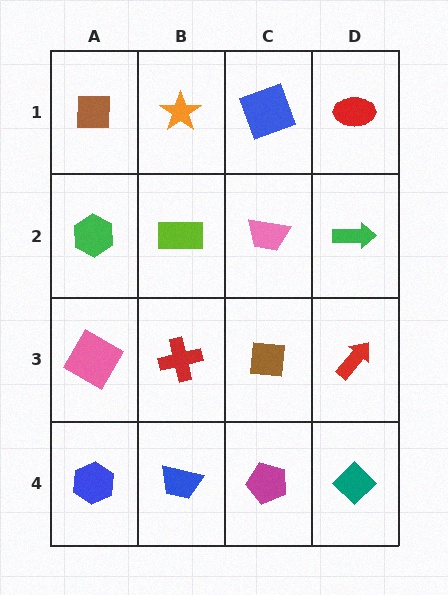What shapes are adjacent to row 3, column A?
A green hexagon (row 2, column A), a blue hexagon (row 4, column A), a red cross (row 3, column B).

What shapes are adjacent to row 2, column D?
A red ellipse (row 1, column D), a red arrow (row 3, column D), a pink trapezoid (row 2, column C).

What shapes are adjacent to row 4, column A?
A pink diamond (row 3, column A), a blue trapezoid (row 4, column B).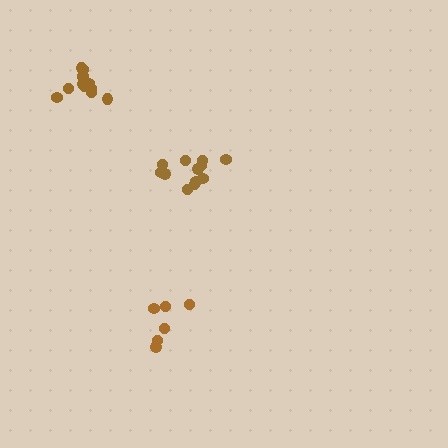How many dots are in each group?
Group 1: 6 dots, Group 2: 12 dots, Group 3: 12 dots (30 total).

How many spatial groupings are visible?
There are 3 spatial groupings.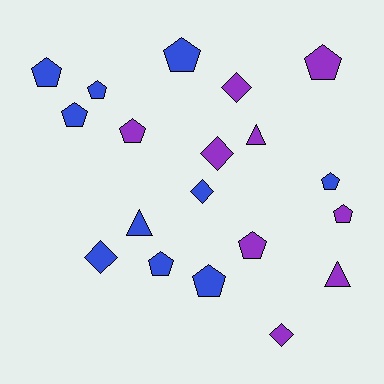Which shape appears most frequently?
Pentagon, with 11 objects.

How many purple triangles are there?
There are 2 purple triangles.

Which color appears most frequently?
Blue, with 10 objects.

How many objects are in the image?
There are 19 objects.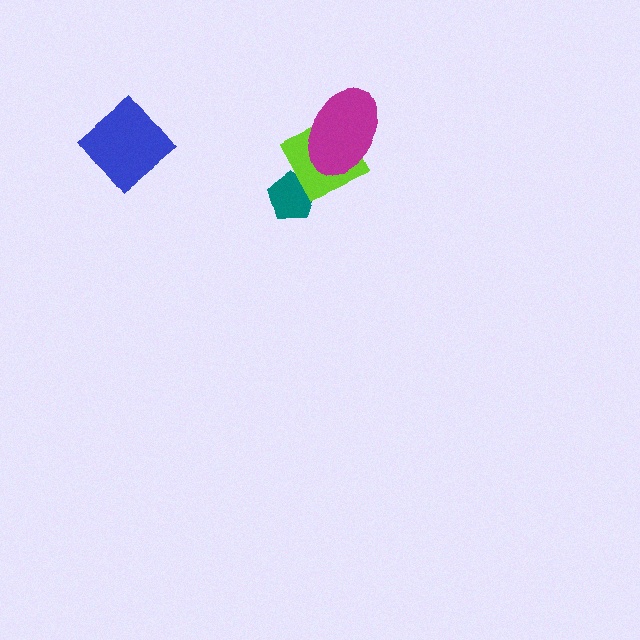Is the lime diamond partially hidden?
Yes, it is partially covered by another shape.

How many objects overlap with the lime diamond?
2 objects overlap with the lime diamond.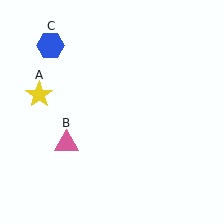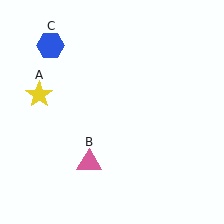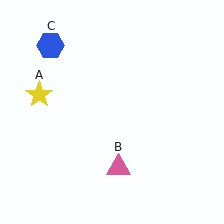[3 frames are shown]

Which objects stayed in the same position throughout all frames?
Yellow star (object A) and blue hexagon (object C) remained stationary.